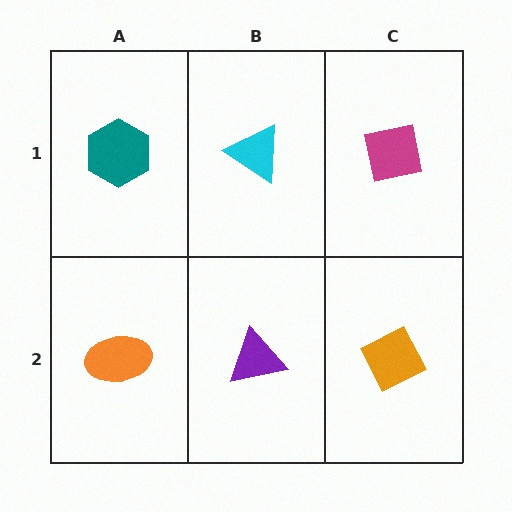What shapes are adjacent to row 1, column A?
An orange ellipse (row 2, column A), a cyan triangle (row 1, column B).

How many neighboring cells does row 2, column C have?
2.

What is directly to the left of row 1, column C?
A cyan triangle.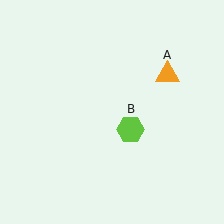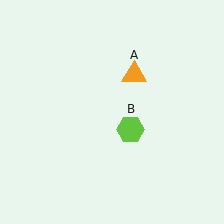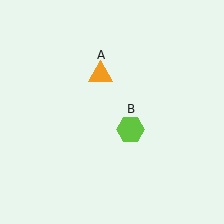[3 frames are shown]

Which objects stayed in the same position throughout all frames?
Lime hexagon (object B) remained stationary.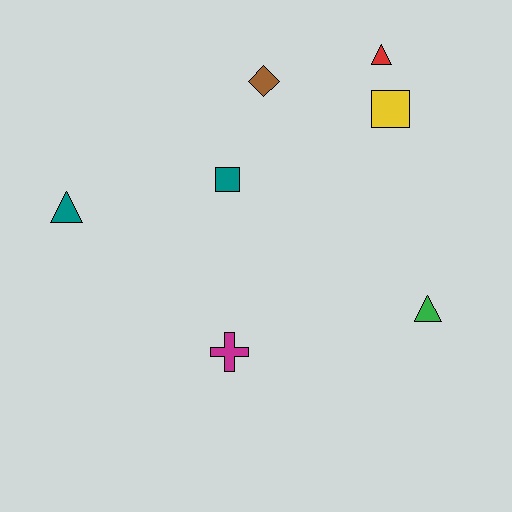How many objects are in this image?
There are 7 objects.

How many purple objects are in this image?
There are no purple objects.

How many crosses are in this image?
There is 1 cross.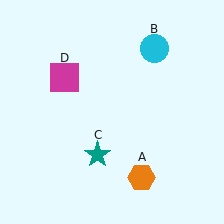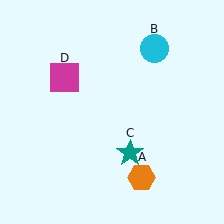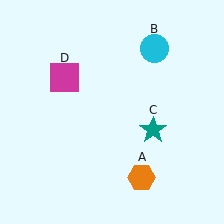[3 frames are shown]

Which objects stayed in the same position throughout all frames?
Orange hexagon (object A) and cyan circle (object B) and magenta square (object D) remained stationary.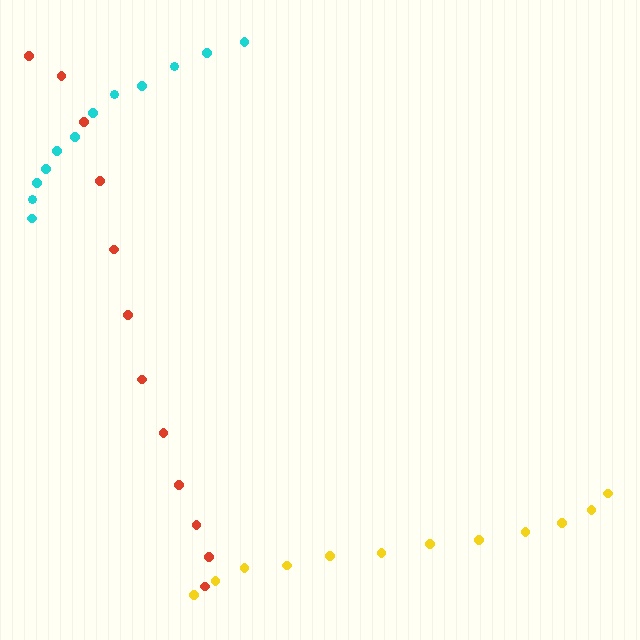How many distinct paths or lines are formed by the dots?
There are 3 distinct paths.